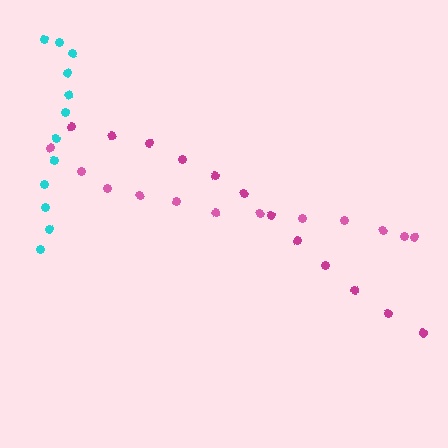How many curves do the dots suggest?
There are 3 distinct paths.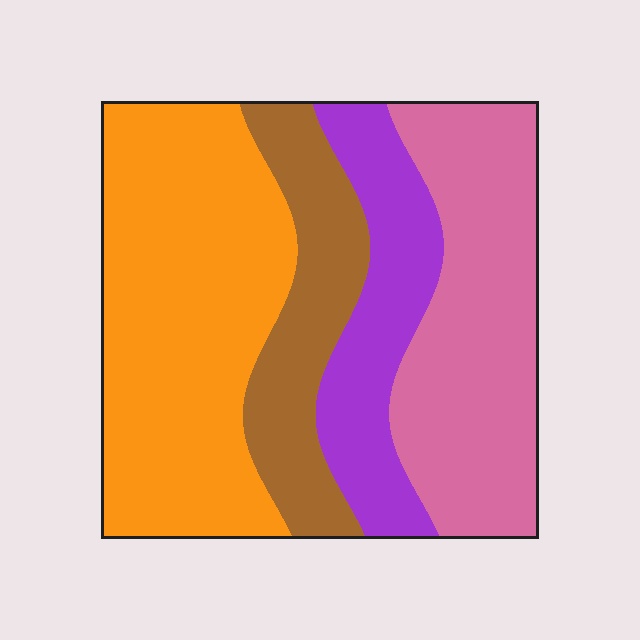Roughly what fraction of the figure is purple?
Purple takes up less than a quarter of the figure.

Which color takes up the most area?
Orange, at roughly 40%.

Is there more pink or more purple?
Pink.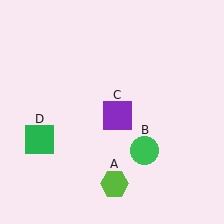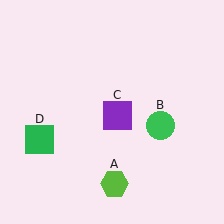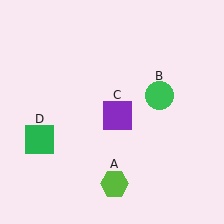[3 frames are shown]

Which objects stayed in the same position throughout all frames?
Lime hexagon (object A) and purple square (object C) and green square (object D) remained stationary.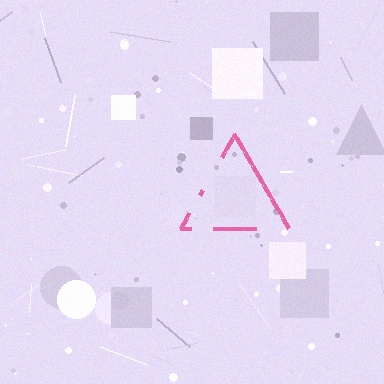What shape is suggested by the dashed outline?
The dashed outline suggests a triangle.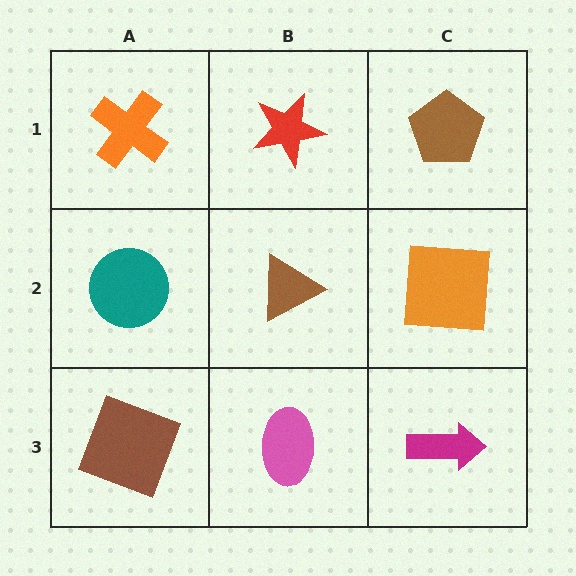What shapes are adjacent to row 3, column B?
A brown triangle (row 2, column B), a brown square (row 3, column A), a magenta arrow (row 3, column C).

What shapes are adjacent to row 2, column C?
A brown pentagon (row 1, column C), a magenta arrow (row 3, column C), a brown triangle (row 2, column B).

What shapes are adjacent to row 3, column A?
A teal circle (row 2, column A), a pink ellipse (row 3, column B).